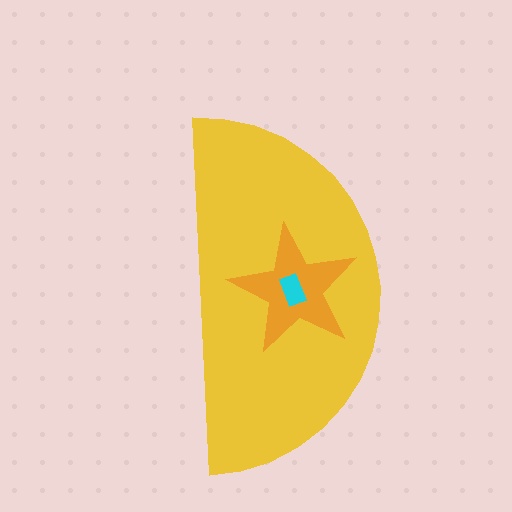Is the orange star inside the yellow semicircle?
Yes.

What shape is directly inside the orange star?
The cyan rectangle.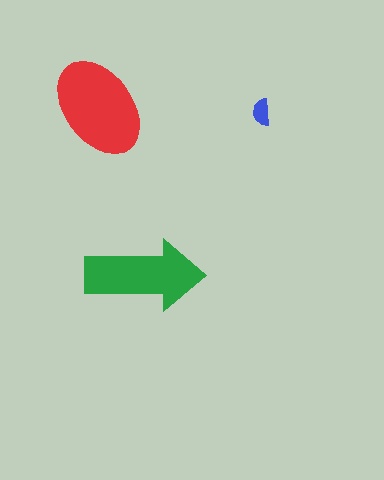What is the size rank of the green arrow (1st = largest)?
2nd.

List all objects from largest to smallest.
The red ellipse, the green arrow, the blue semicircle.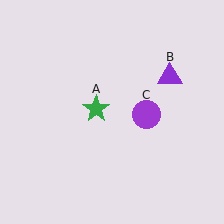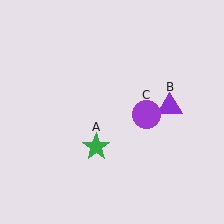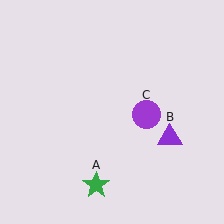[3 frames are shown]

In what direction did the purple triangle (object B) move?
The purple triangle (object B) moved down.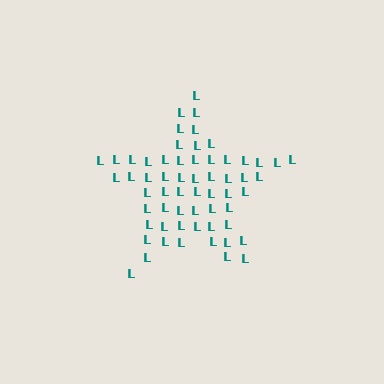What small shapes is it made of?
It is made of small letter L's.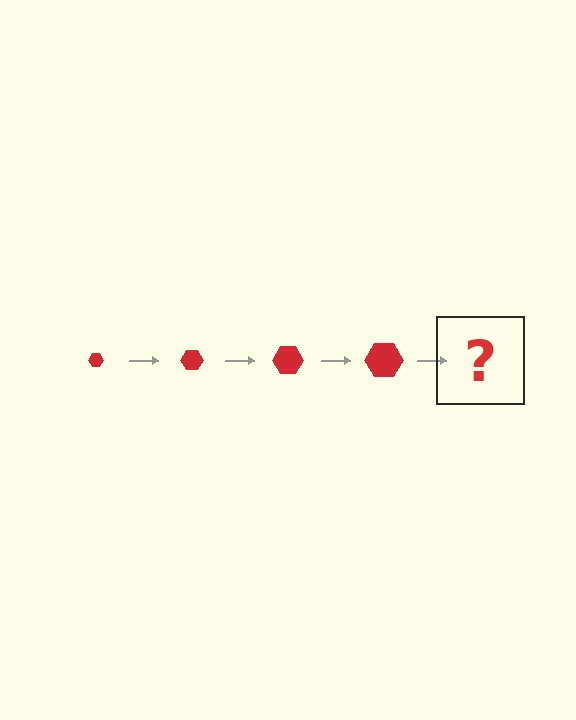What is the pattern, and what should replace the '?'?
The pattern is that the hexagon gets progressively larger each step. The '?' should be a red hexagon, larger than the previous one.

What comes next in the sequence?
The next element should be a red hexagon, larger than the previous one.